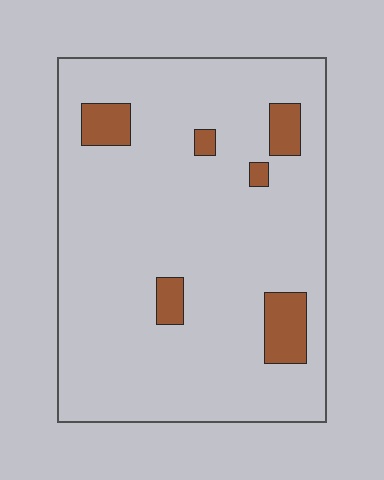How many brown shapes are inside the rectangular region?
6.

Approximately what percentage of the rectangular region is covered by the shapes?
Approximately 10%.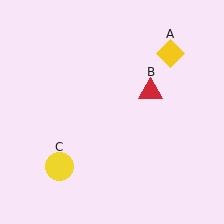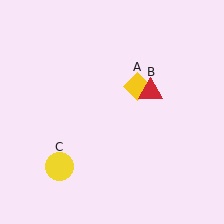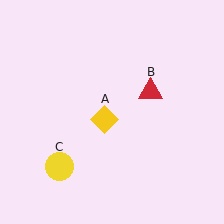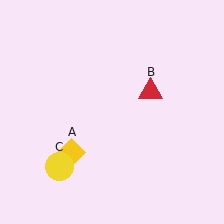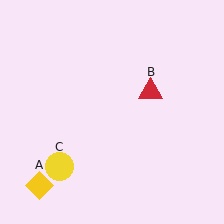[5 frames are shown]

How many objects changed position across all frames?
1 object changed position: yellow diamond (object A).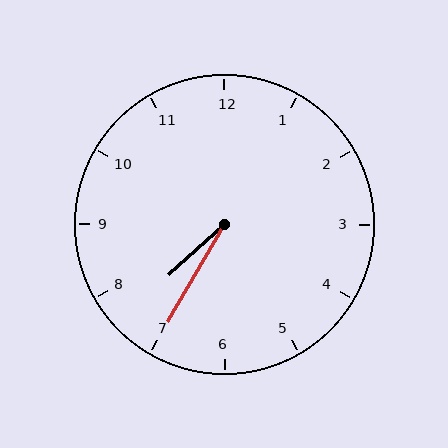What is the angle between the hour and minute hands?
Approximately 18 degrees.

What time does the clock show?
7:35.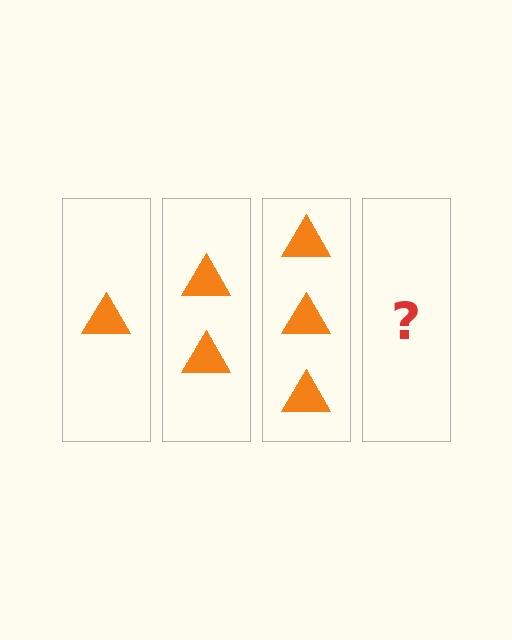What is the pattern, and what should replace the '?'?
The pattern is that each step adds one more triangle. The '?' should be 4 triangles.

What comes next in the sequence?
The next element should be 4 triangles.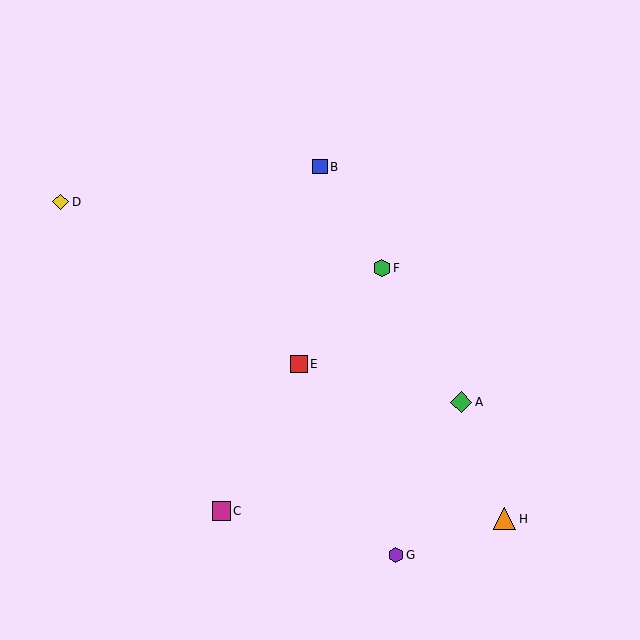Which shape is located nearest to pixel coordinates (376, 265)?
The green hexagon (labeled F) at (382, 268) is nearest to that location.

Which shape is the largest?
The orange triangle (labeled H) is the largest.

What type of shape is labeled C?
Shape C is a magenta square.